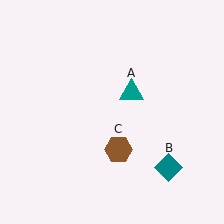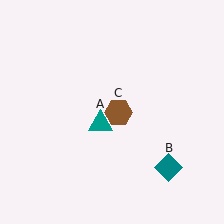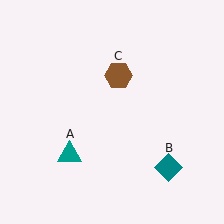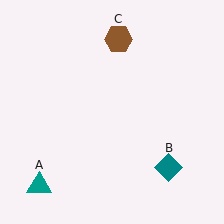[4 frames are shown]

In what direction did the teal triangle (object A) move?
The teal triangle (object A) moved down and to the left.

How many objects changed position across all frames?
2 objects changed position: teal triangle (object A), brown hexagon (object C).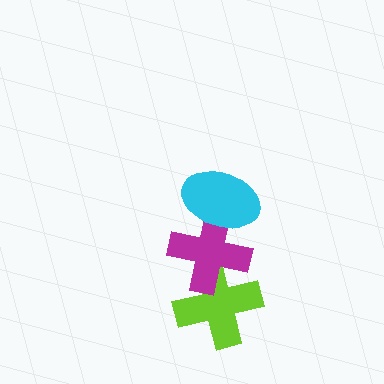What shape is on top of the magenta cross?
The cyan ellipse is on top of the magenta cross.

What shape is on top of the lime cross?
The magenta cross is on top of the lime cross.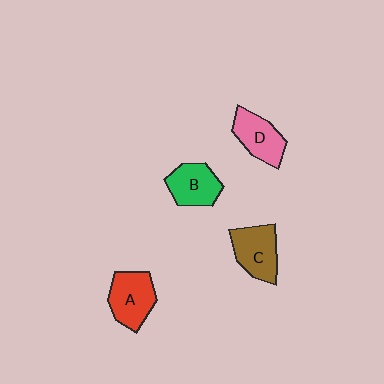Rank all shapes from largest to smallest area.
From largest to smallest: A (red), C (brown), D (pink), B (green).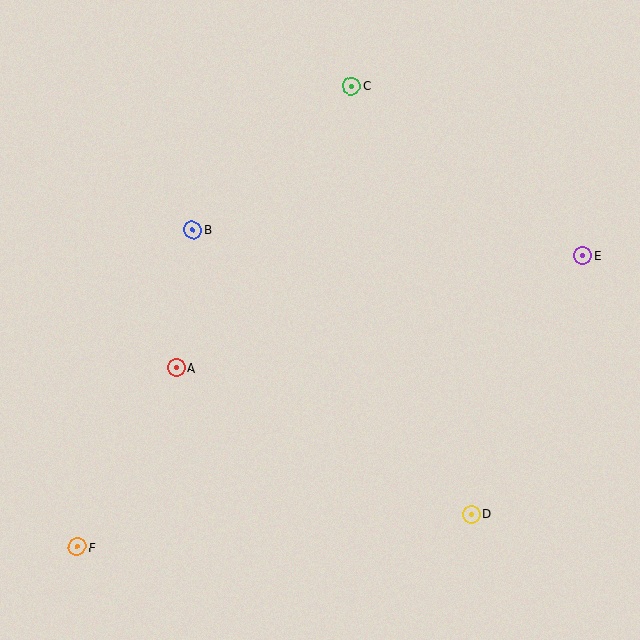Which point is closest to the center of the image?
Point A at (176, 368) is closest to the center.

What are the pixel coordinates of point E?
Point E is at (583, 256).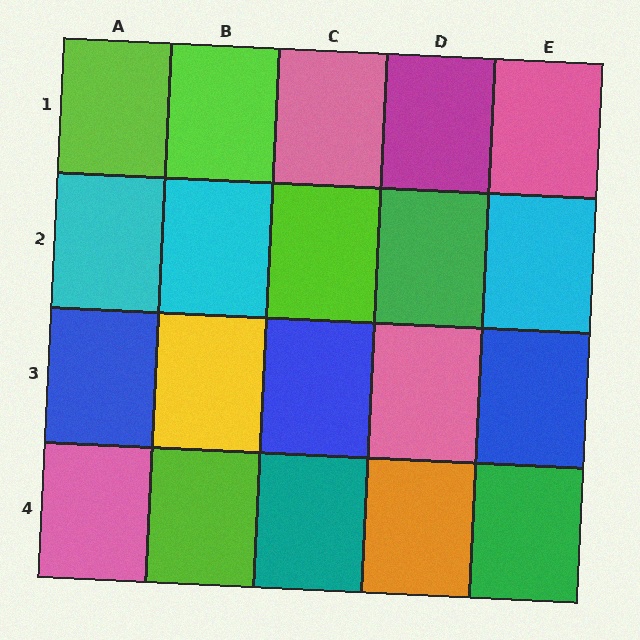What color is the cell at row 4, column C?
Teal.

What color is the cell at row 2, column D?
Green.